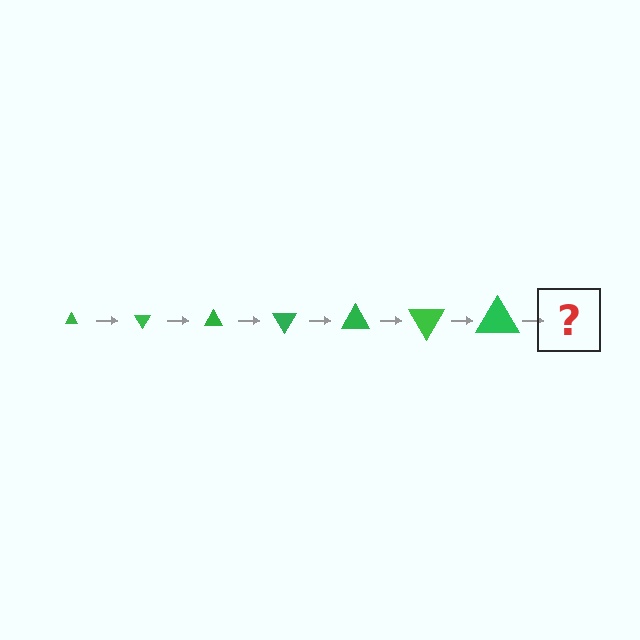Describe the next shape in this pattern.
It should be a triangle, larger than the previous one and rotated 420 degrees from the start.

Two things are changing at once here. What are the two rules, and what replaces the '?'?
The two rules are that the triangle grows larger each step and it rotates 60 degrees each step. The '?' should be a triangle, larger than the previous one and rotated 420 degrees from the start.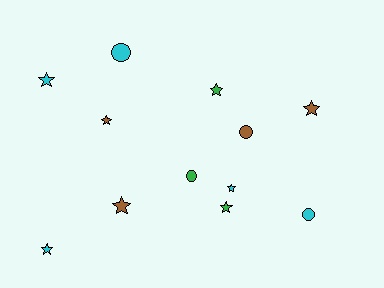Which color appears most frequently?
Cyan, with 5 objects.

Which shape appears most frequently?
Star, with 8 objects.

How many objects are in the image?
There are 12 objects.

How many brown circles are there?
There is 1 brown circle.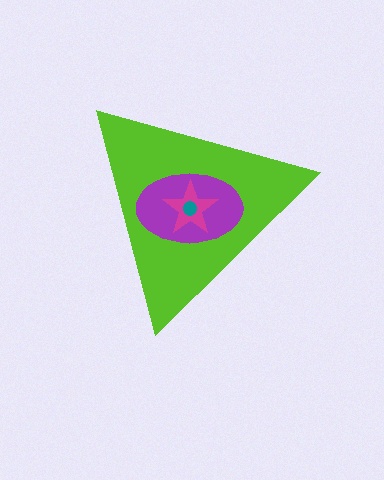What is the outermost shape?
The lime triangle.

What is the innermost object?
The teal circle.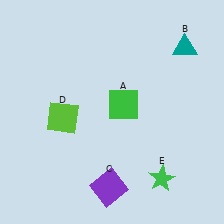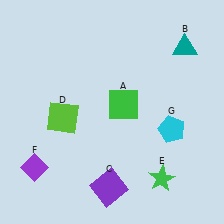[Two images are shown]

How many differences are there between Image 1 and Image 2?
There are 2 differences between the two images.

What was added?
A purple diamond (F), a cyan pentagon (G) were added in Image 2.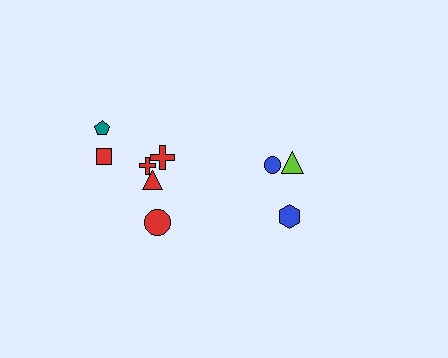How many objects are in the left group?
There are 6 objects.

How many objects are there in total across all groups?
There are 9 objects.